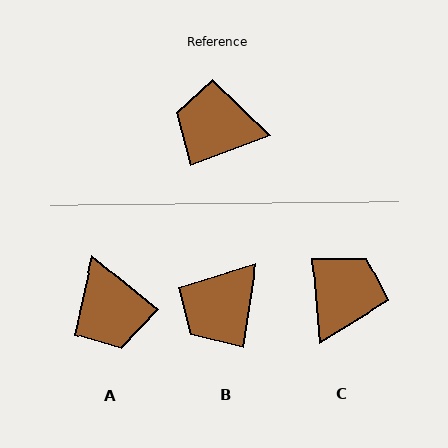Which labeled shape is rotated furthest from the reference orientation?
A, about 121 degrees away.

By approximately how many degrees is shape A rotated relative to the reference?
Approximately 121 degrees counter-clockwise.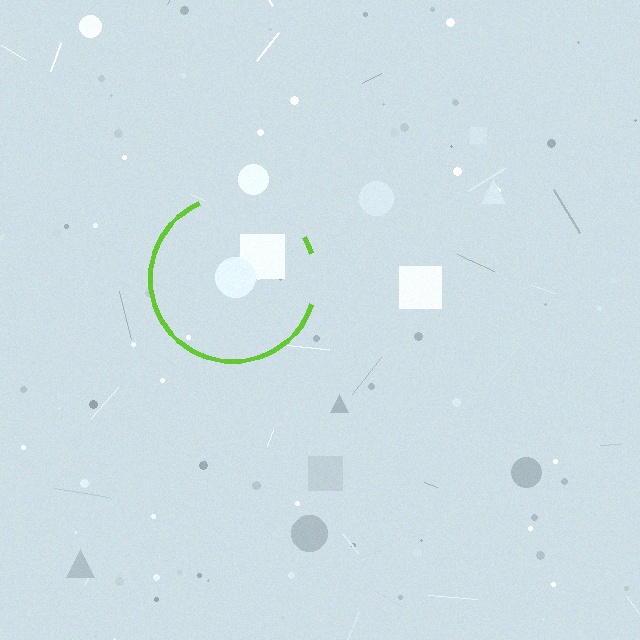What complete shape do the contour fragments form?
The contour fragments form a circle.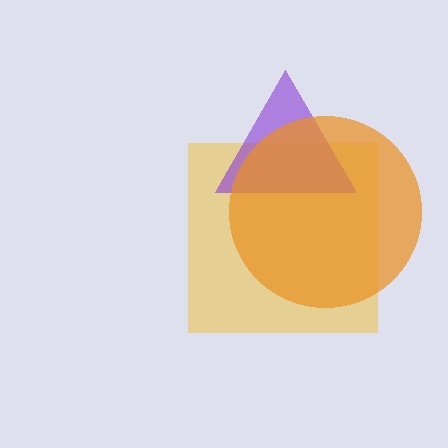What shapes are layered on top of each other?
The layered shapes are: a yellow square, a purple triangle, an orange circle.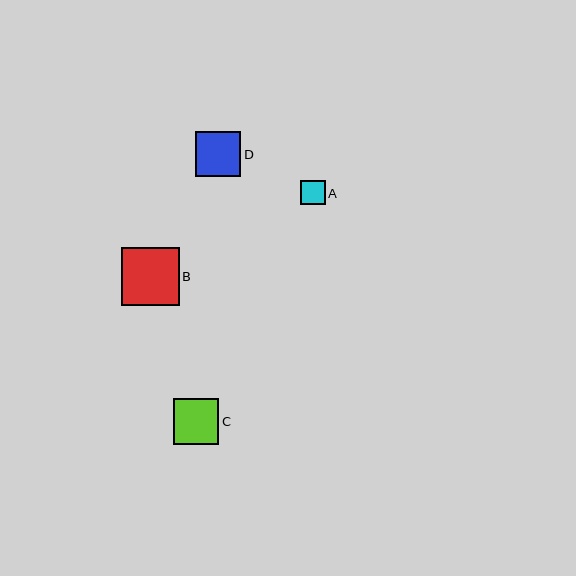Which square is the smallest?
Square A is the smallest with a size of approximately 24 pixels.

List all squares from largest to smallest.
From largest to smallest: B, C, D, A.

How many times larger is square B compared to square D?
Square B is approximately 1.3 times the size of square D.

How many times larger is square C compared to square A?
Square C is approximately 1.9 times the size of square A.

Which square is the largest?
Square B is the largest with a size of approximately 58 pixels.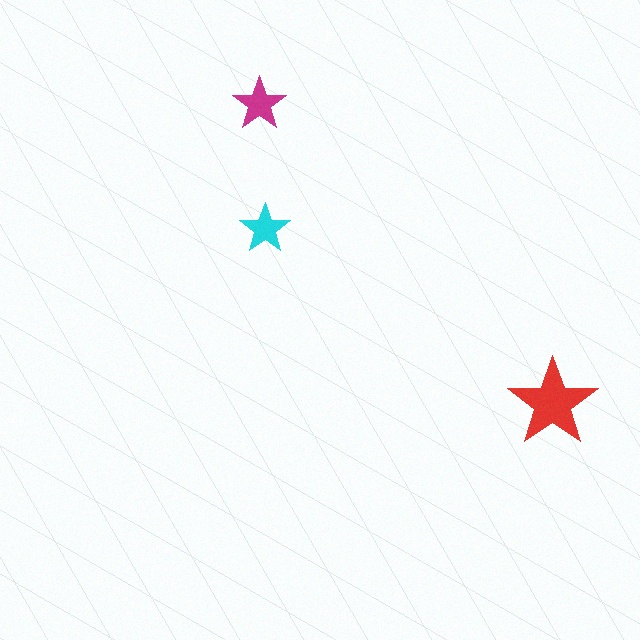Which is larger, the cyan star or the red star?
The red one.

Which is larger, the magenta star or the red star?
The red one.